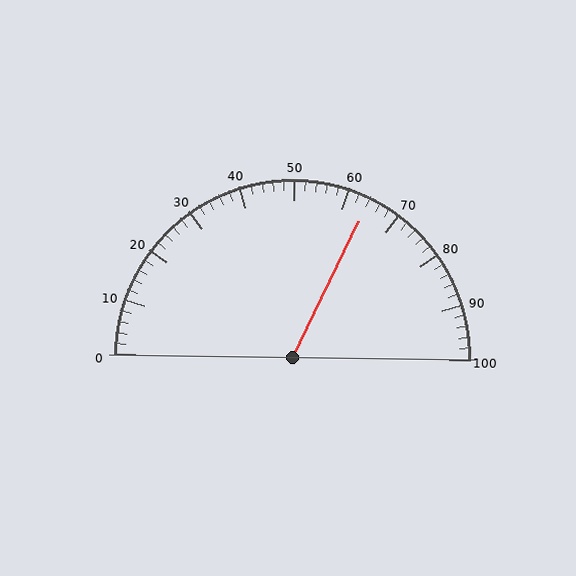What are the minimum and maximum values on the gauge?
The gauge ranges from 0 to 100.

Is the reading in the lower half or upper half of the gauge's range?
The reading is in the upper half of the range (0 to 100).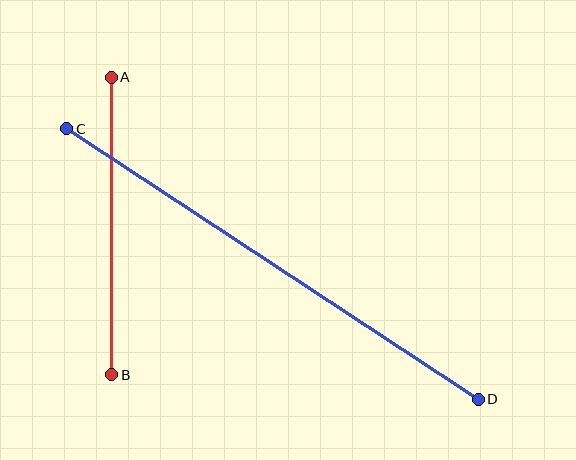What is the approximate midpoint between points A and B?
The midpoint is at approximately (111, 226) pixels.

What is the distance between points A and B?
The distance is approximately 297 pixels.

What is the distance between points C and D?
The distance is approximately 492 pixels.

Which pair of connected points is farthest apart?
Points C and D are farthest apart.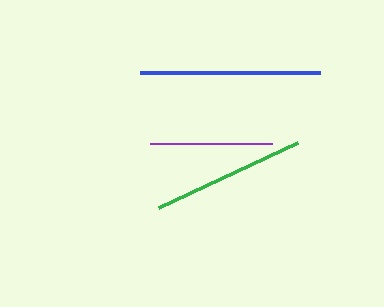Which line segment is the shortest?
The purple line is the shortest at approximately 122 pixels.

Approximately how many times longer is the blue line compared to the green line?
The blue line is approximately 1.2 times the length of the green line.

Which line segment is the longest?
The blue line is the longest at approximately 180 pixels.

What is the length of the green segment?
The green segment is approximately 153 pixels long.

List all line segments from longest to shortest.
From longest to shortest: blue, green, purple.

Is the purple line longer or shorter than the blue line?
The blue line is longer than the purple line.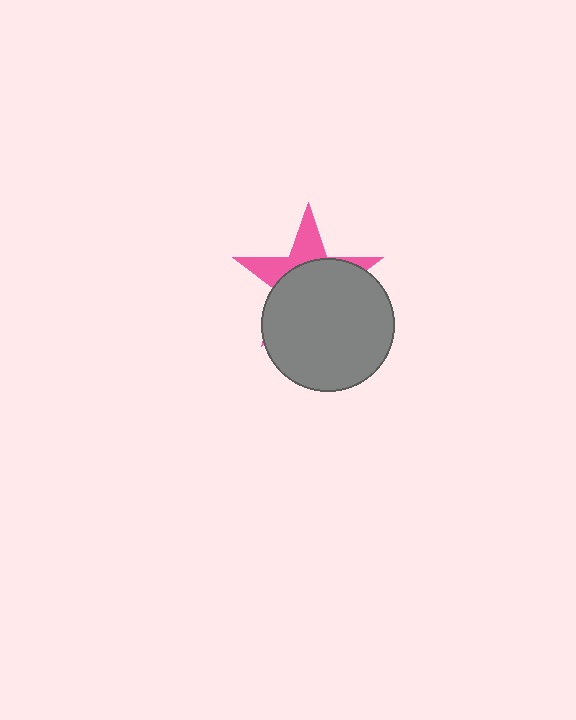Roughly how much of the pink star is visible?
A small part of it is visible (roughly 33%).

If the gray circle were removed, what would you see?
You would see the complete pink star.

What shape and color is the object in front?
The object in front is a gray circle.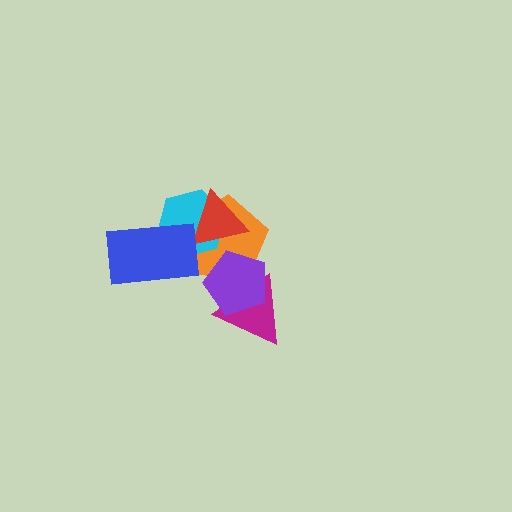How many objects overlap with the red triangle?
2 objects overlap with the red triangle.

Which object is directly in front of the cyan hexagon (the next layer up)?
The red triangle is directly in front of the cyan hexagon.